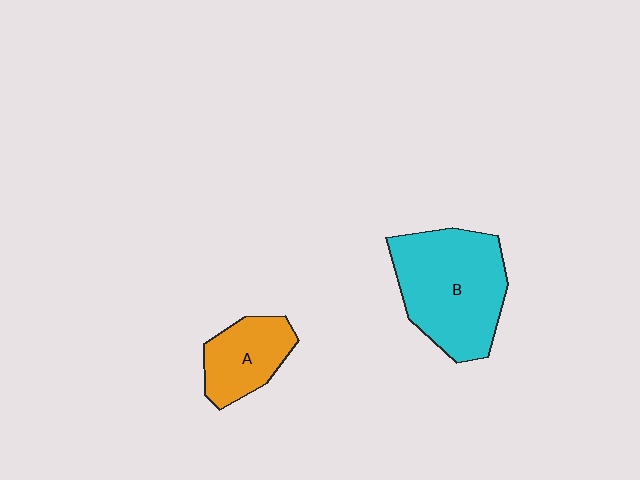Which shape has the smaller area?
Shape A (orange).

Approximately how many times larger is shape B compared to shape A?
Approximately 2.0 times.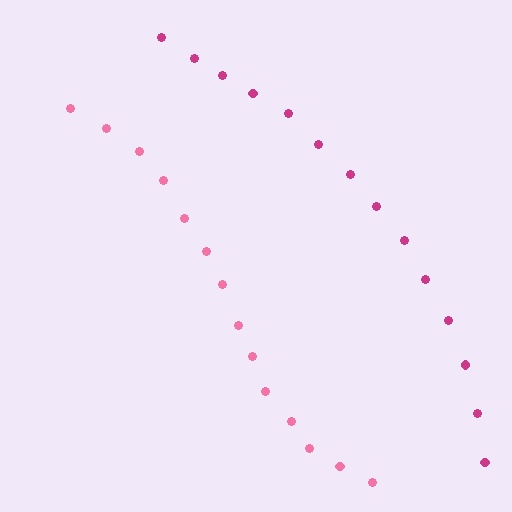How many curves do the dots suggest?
There are 2 distinct paths.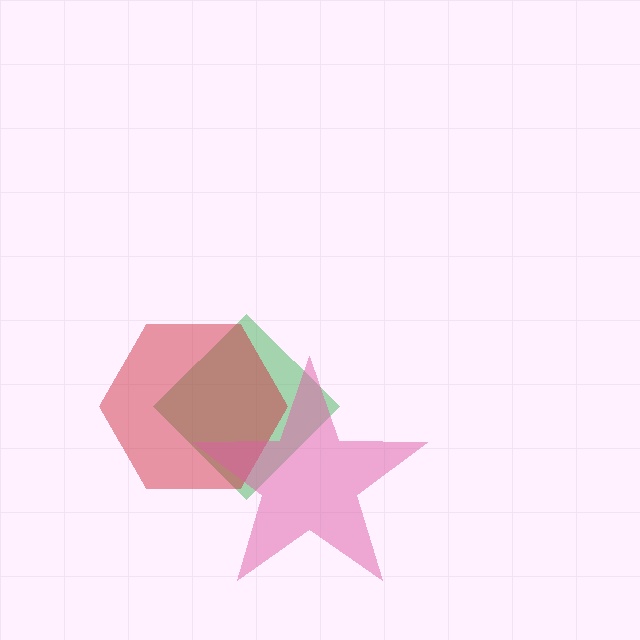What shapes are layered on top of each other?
The layered shapes are: a green diamond, a red hexagon, a pink star.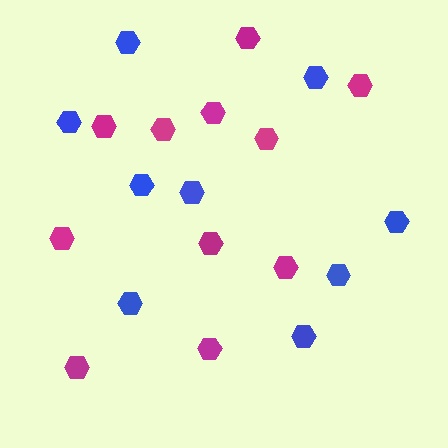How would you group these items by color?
There are 2 groups: one group of magenta hexagons (11) and one group of blue hexagons (9).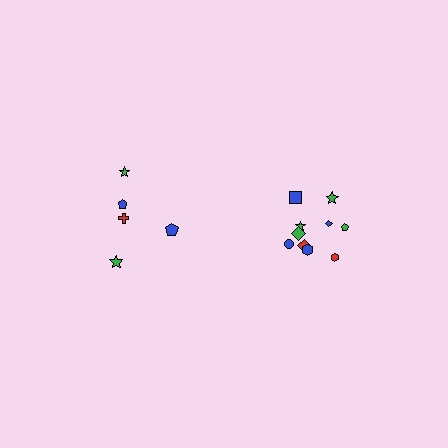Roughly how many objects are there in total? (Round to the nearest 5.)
Roughly 15 objects in total.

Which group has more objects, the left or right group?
The right group.